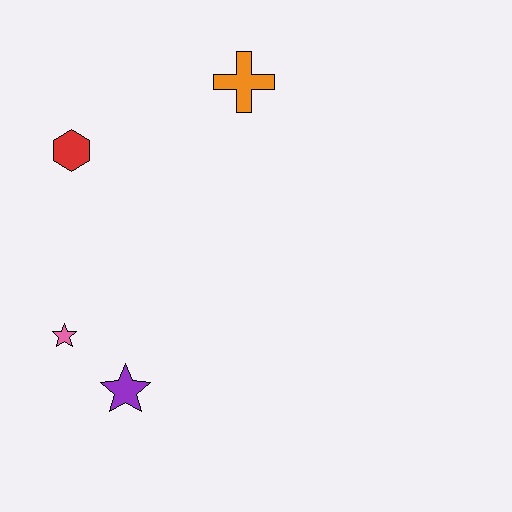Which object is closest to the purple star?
The pink star is closest to the purple star.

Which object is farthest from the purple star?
The orange cross is farthest from the purple star.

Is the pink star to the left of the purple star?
Yes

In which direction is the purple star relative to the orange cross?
The purple star is below the orange cross.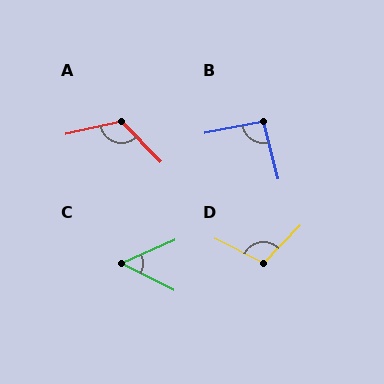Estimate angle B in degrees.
Approximately 93 degrees.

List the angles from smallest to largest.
C (51°), B (93°), D (108°), A (122°).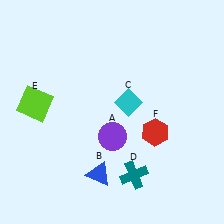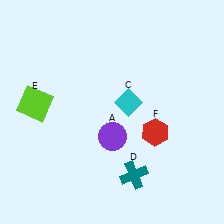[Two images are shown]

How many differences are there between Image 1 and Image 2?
There is 1 difference between the two images.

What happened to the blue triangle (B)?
The blue triangle (B) was removed in Image 2. It was in the bottom-left area of Image 1.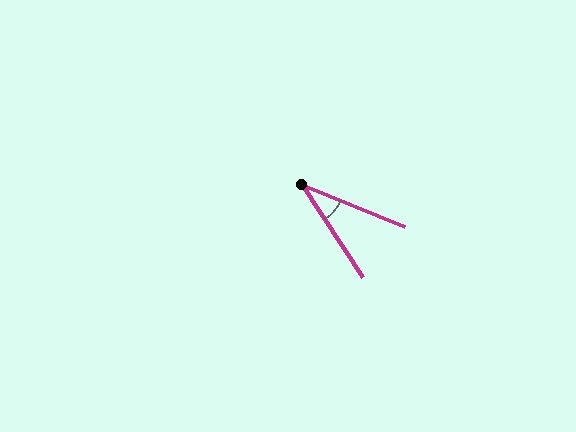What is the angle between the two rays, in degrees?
Approximately 34 degrees.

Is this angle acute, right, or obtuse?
It is acute.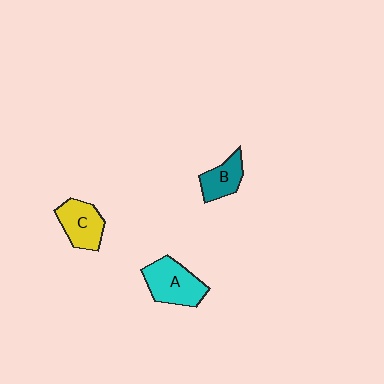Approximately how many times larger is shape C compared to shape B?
Approximately 1.3 times.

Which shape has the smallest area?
Shape B (teal).